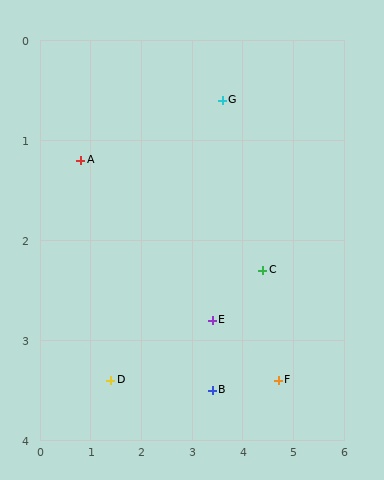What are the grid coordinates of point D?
Point D is at approximately (1.4, 3.4).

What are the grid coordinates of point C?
Point C is at approximately (4.4, 2.3).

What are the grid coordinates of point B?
Point B is at approximately (3.4, 3.5).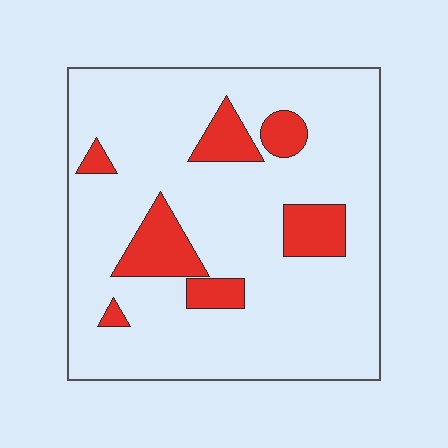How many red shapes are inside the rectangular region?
7.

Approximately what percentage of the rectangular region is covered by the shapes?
Approximately 15%.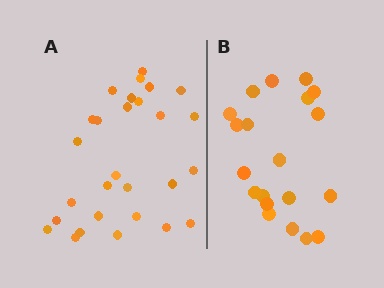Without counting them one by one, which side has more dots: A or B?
Region A (the left region) has more dots.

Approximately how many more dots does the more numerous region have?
Region A has roughly 8 or so more dots than region B.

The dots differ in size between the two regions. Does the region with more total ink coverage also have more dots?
No. Region B has more total ink coverage because its dots are larger, but region A actually contains more individual dots. Total area can be misleading — the number of items is what matters here.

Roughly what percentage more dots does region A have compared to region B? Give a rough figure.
About 40% more.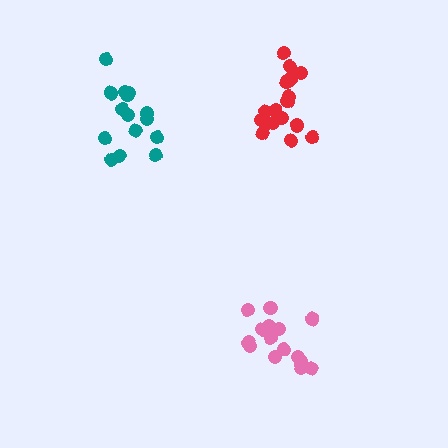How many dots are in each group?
Group 1: 15 dots, Group 2: 17 dots, Group 3: 16 dots (48 total).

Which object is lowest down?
The pink cluster is bottommost.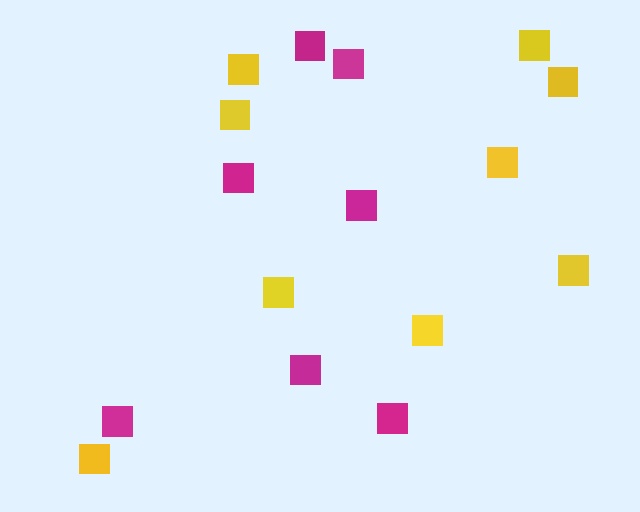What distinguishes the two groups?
There are 2 groups: one group of yellow squares (9) and one group of magenta squares (7).